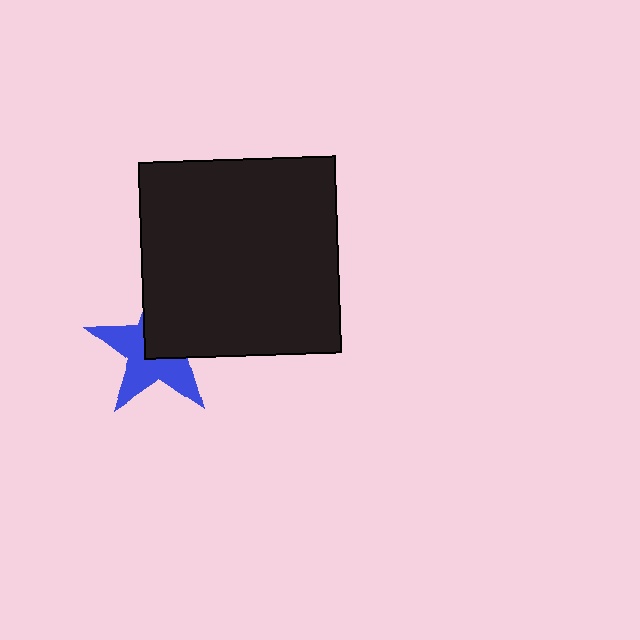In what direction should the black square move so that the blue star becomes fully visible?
The black square should move toward the upper-right. That is the shortest direction to clear the overlap and leave the blue star fully visible.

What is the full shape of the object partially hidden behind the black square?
The partially hidden object is a blue star.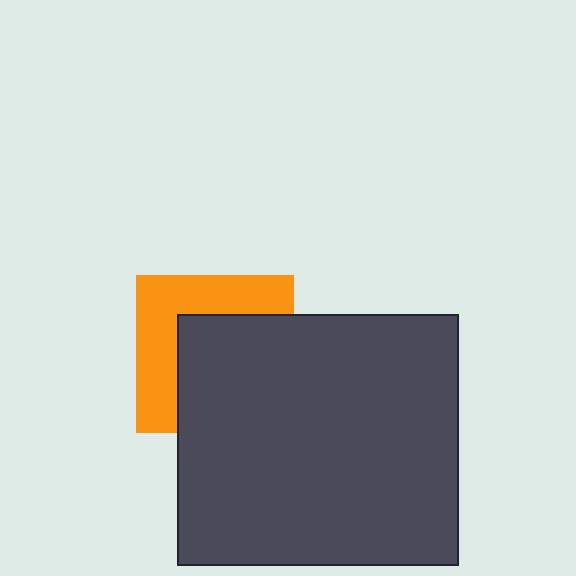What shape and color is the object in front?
The object in front is a dark gray rectangle.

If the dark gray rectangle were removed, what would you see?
You would see the complete orange square.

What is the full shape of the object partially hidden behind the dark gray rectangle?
The partially hidden object is an orange square.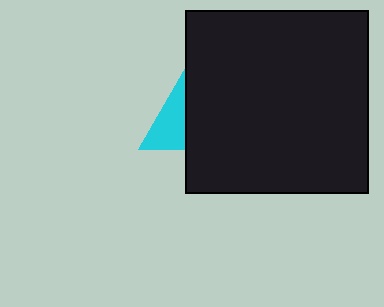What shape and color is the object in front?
The object in front is a black square.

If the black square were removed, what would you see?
You would see the complete cyan triangle.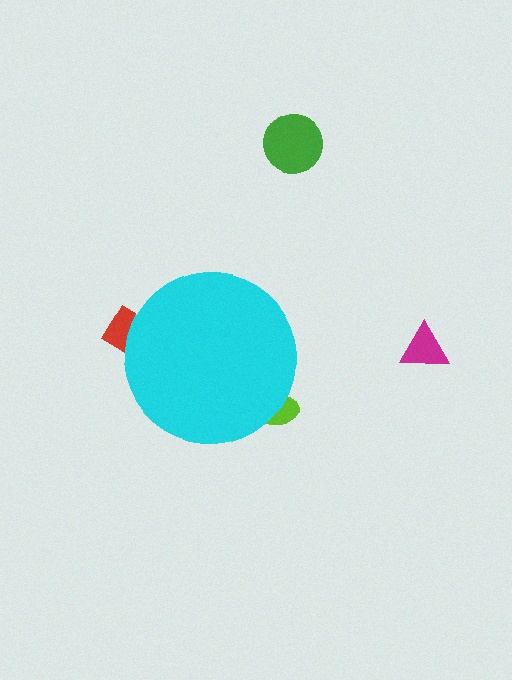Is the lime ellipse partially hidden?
Yes, the lime ellipse is partially hidden behind the cyan circle.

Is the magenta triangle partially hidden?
No, the magenta triangle is fully visible.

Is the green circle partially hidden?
No, the green circle is fully visible.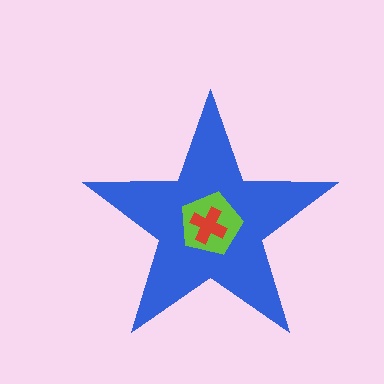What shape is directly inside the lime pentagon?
The red cross.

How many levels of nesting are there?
3.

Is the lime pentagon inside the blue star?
Yes.